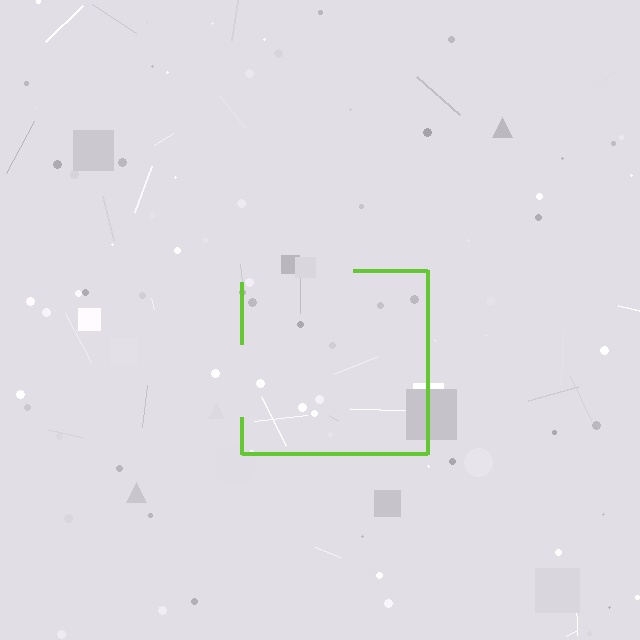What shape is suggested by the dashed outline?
The dashed outline suggests a square.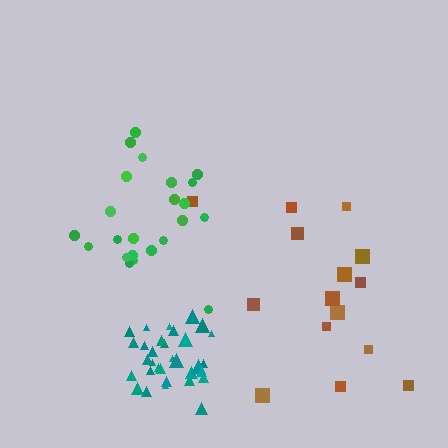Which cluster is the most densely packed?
Teal.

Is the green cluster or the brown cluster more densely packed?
Green.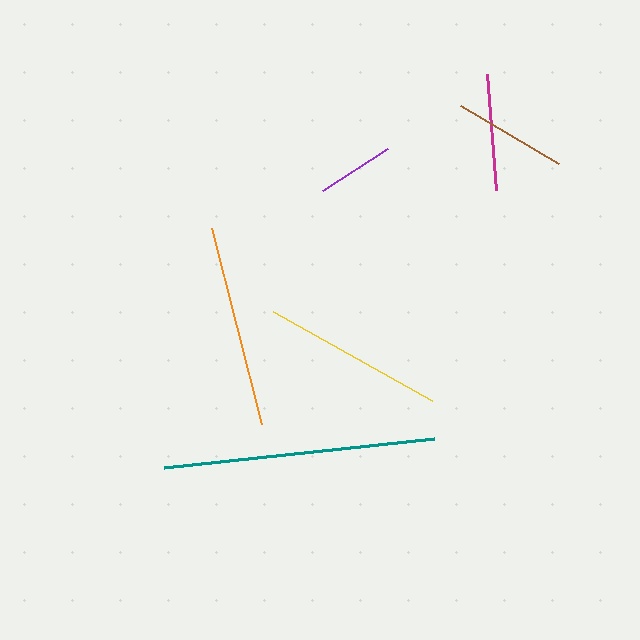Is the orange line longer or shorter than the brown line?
The orange line is longer than the brown line.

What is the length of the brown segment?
The brown segment is approximately 114 pixels long.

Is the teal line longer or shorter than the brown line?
The teal line is longer than the brown line.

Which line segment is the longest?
The teal line is the longest at approximately 271 pixels.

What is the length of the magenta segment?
The magenta segment is approximately 117 pixels long.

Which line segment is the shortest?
The purple line is the shortest at approximately 78 pixels.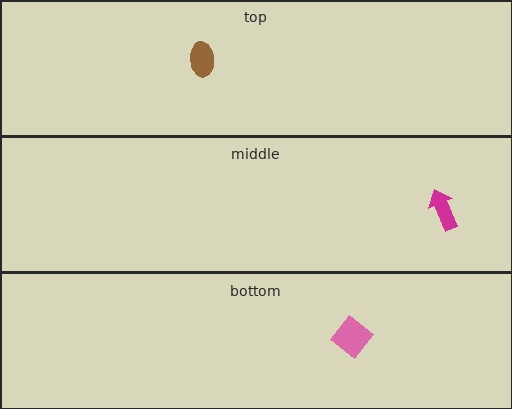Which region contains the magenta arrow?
The middle region.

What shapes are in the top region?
The brown ellipse.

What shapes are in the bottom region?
The pink diamond.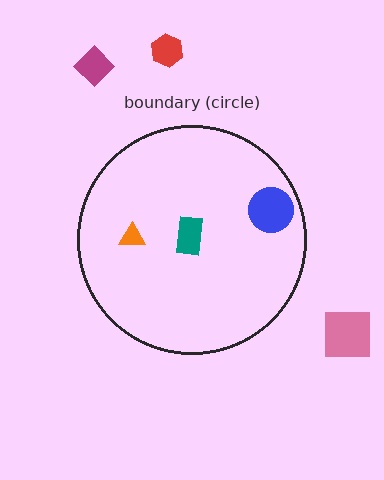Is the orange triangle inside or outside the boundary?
Inside.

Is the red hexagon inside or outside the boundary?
Outside.